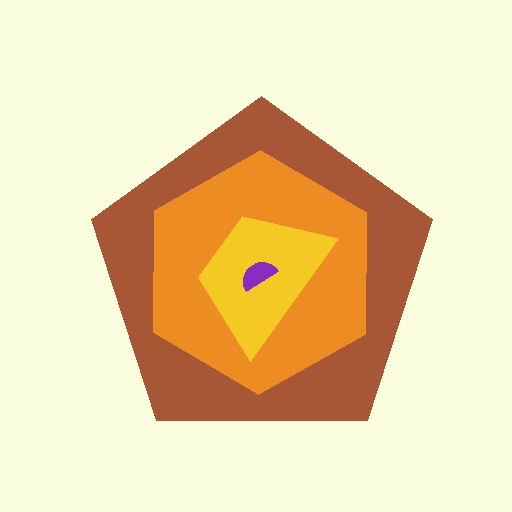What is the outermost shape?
The brown pentagon.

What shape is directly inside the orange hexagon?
The yellow trapezoid.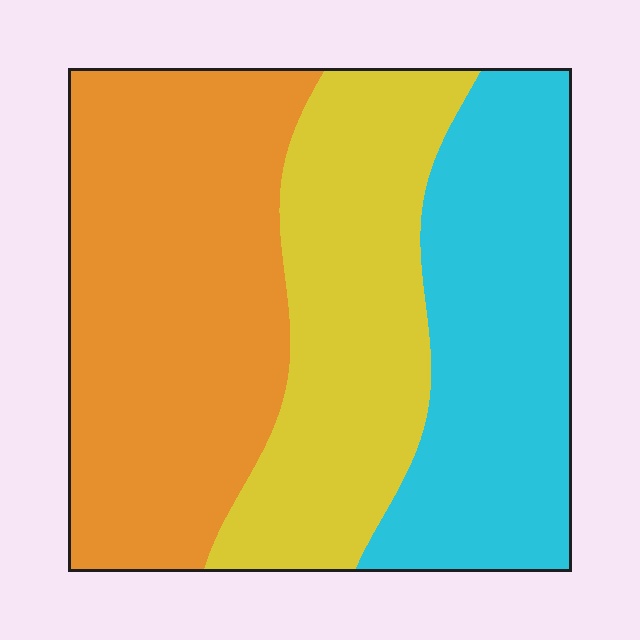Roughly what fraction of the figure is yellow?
Yellow takes up about one third (1/3) of the figure.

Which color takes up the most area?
Orange, at roughly 40%.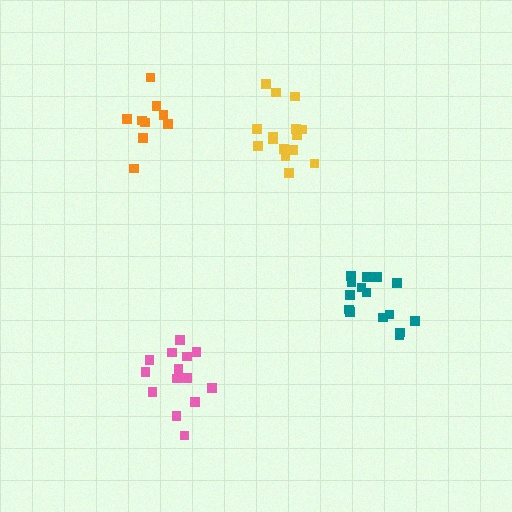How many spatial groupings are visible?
There are 4 spatial groupings.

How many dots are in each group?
Group 1: 15 dots, Group 2: 14 dots, Group 3: 15 dots, Group 4: 9 dots (53 total).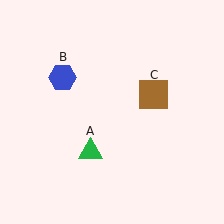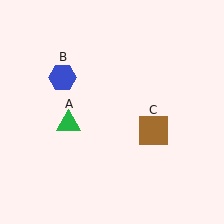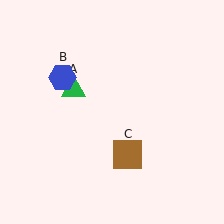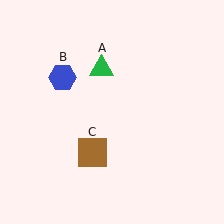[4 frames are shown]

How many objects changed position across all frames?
2 objects changed position: green triangle (object A), brown square (object C).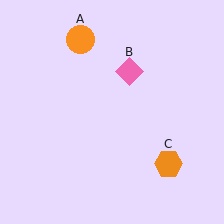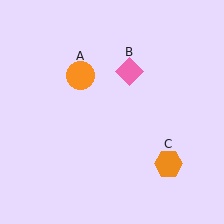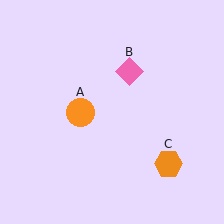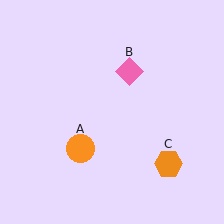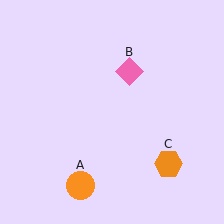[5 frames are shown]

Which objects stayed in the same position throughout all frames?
Pink diamond (object B) and orange hexagon (object C) remained stationary.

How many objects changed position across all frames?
1 object changed position: orange circle (object A).